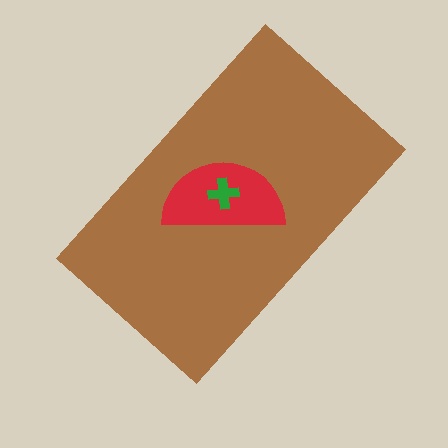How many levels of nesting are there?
3.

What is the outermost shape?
The brown rectangle.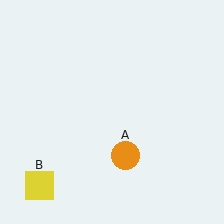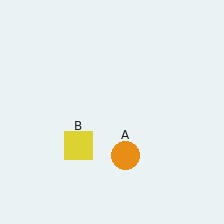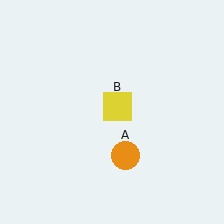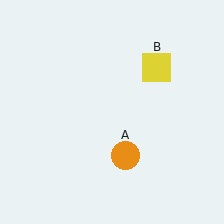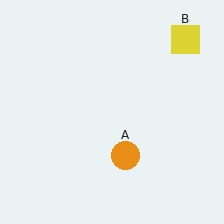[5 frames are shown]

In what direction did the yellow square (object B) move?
The yellow square (object B) moved up and to the right.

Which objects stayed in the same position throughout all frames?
Orange circle (object A) remained stationary.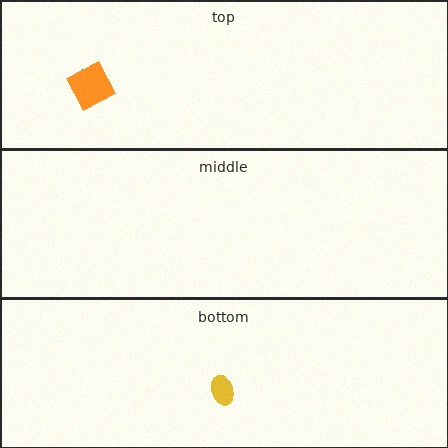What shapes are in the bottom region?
The yellow ellipse.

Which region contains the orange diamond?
The top region.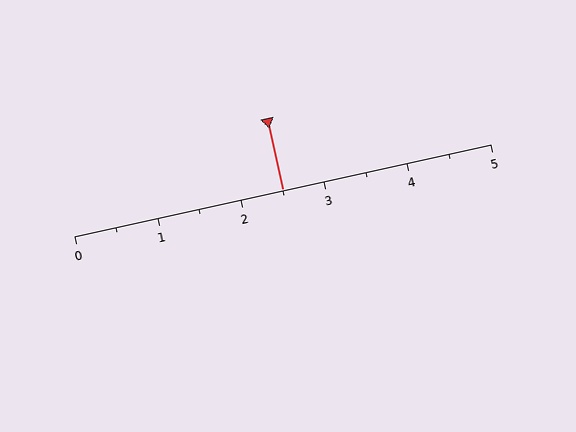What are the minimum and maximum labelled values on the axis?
The axis runs from 0 to 5.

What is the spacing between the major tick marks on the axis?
The major ticks are spaced 1 apart.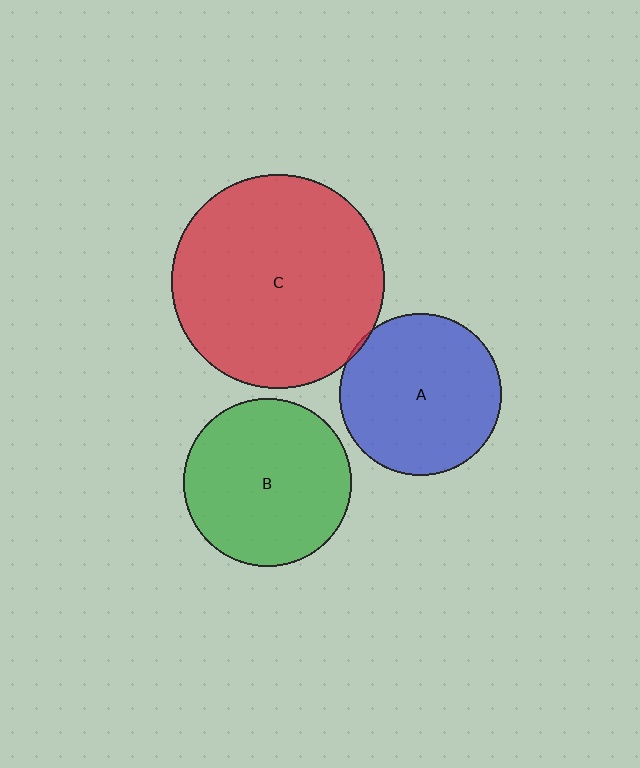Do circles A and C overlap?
Yes.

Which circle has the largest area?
Circle C (red).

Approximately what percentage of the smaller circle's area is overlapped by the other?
Approximately 5%.